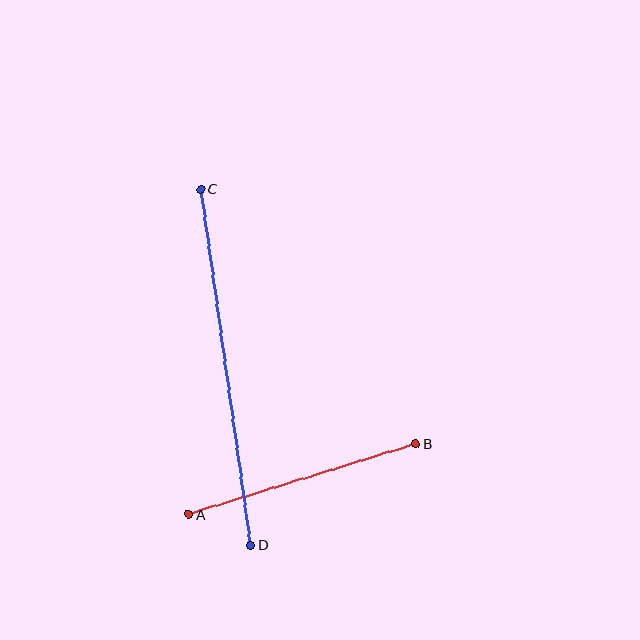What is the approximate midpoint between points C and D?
The midpoint is at approximately (226, 367) pixels.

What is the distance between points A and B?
The distance is approximately 237 pixels.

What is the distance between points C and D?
The distance is approximately 360 pixels.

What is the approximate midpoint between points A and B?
The midpoint is at approximately (302, 479) pixels.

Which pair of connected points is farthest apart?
Points C and D are farthest apart.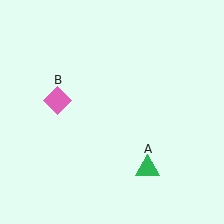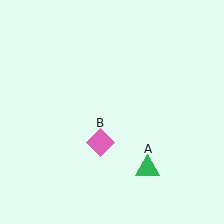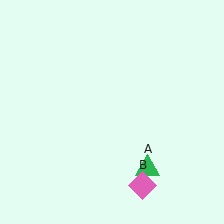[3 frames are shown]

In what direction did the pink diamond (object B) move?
The pink diamond (object B) moved down and to the right.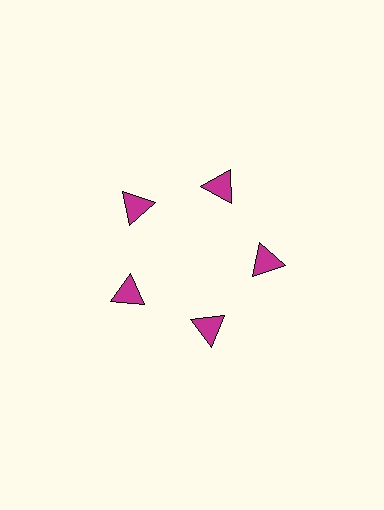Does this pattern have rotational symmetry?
Yes, this pattern has 5-fold rotational symmetry. It looks the same after rotating 72 degrees around the center.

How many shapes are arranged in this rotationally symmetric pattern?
There are 5 shapes, arranged in 5 groups of 1.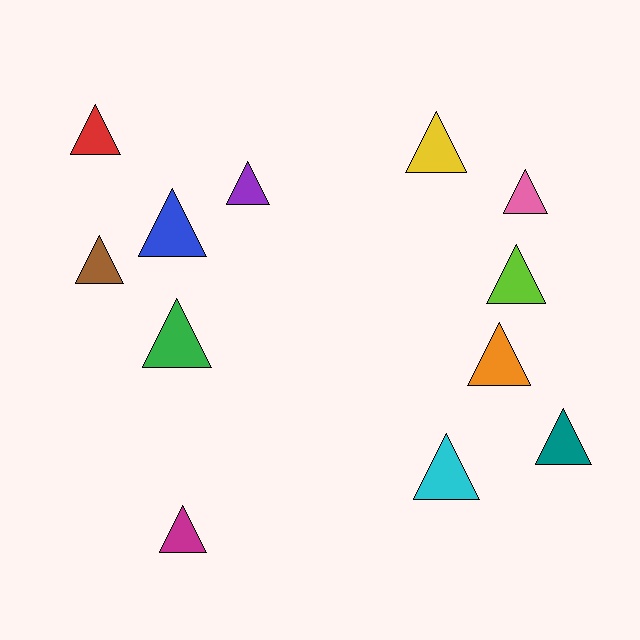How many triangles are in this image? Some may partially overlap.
There are 12 triangles.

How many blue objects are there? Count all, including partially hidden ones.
There is 1 blue object.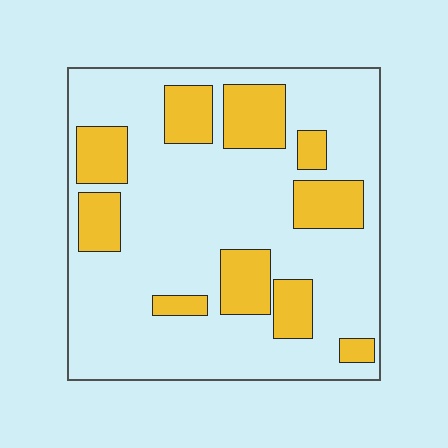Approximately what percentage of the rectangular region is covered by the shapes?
Approximately 25%.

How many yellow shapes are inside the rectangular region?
10.